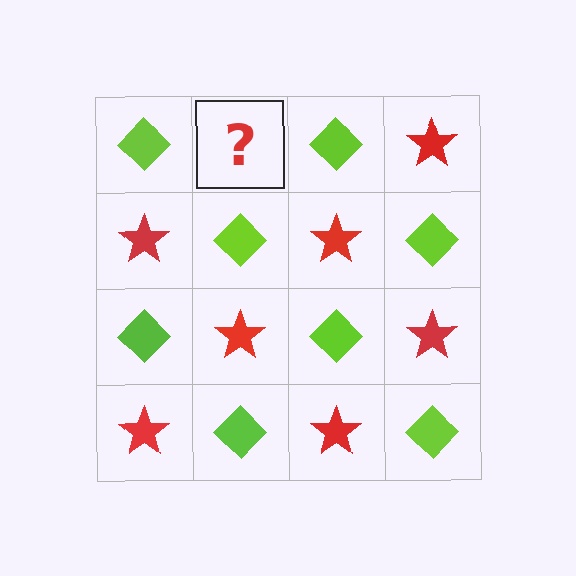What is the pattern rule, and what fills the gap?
The rule is that it alternates lime diamond and red star in a checkerboard pattern. The gap should be filled with a red star.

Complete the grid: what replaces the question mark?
The question mark should be replaced with a red star.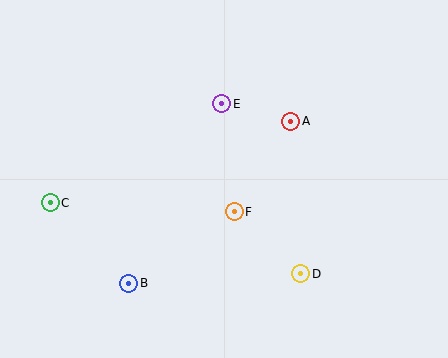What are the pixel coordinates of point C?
Point C is at (50, 203).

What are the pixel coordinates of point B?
Point B is at (129, 283).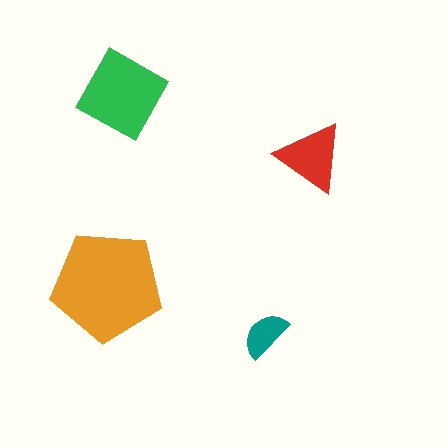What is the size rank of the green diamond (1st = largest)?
2nd.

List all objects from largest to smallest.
The orange pentagon, the green diamond, the red triangle, the teal semicircle.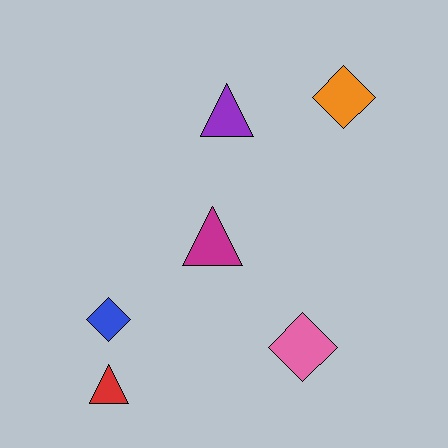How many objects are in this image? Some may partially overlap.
There are 6 objects.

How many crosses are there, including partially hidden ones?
There are no crosses.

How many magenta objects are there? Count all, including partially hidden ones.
There is 1 magenta object.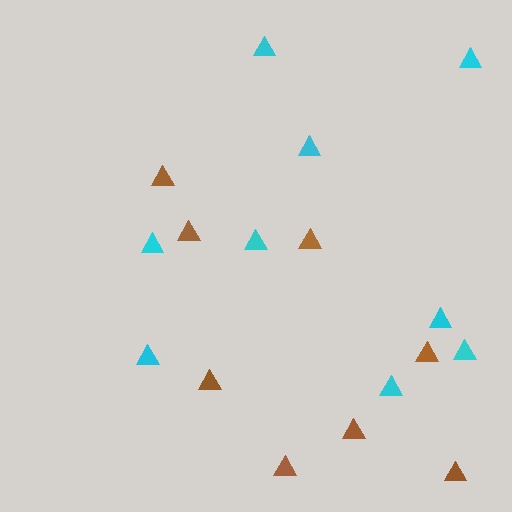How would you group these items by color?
There are 2 groups: one group of brown triangles (8) and one group of cyan triangles (9).